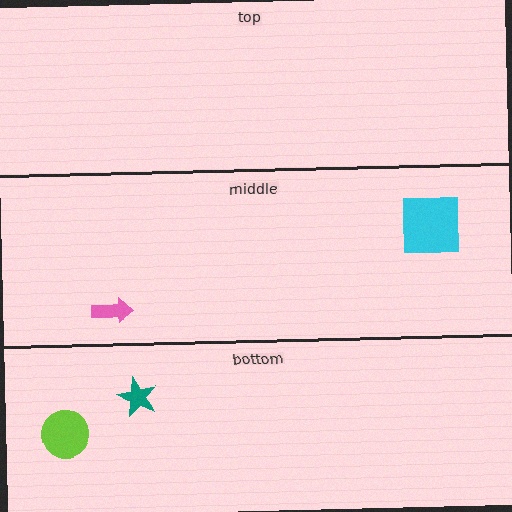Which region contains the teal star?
The bottom region.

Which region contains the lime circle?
The bottom region.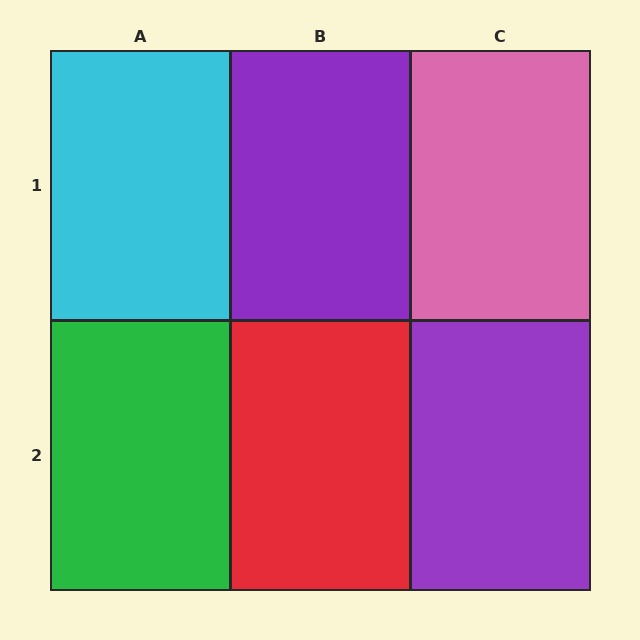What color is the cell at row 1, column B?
Purple.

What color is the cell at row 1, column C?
Pink.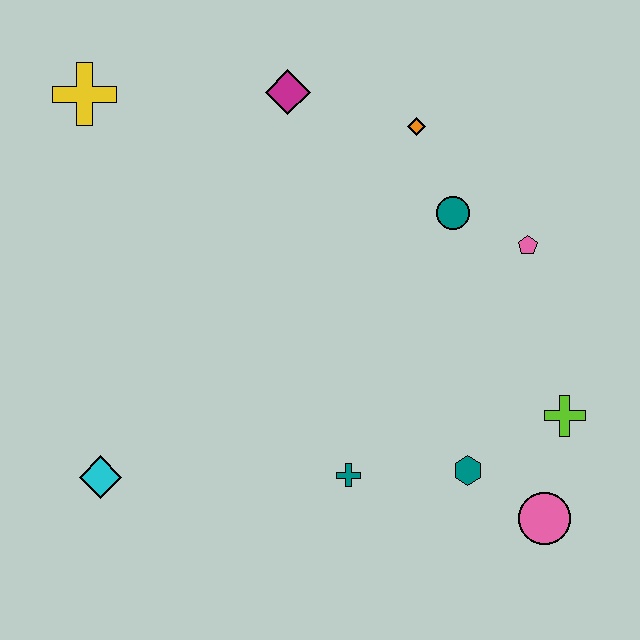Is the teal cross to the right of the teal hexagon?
No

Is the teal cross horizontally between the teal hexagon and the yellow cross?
Yes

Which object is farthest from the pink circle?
The yellow cross is farthest from the pink circle.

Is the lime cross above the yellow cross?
No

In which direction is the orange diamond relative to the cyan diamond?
The orange diamond is above the cyan diamond.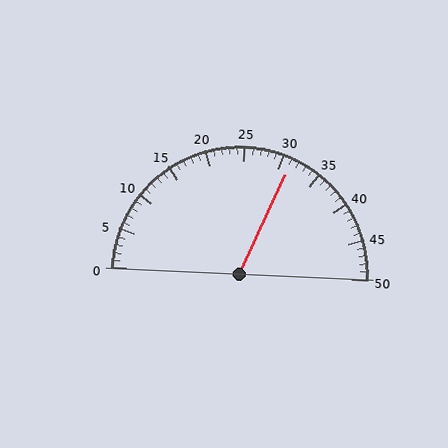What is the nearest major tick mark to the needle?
The nearest major tick mark is 30.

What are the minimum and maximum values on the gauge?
The gauge ranges from 0 to 50.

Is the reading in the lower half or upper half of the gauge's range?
The reading is in the upper half of the range (0 to 50).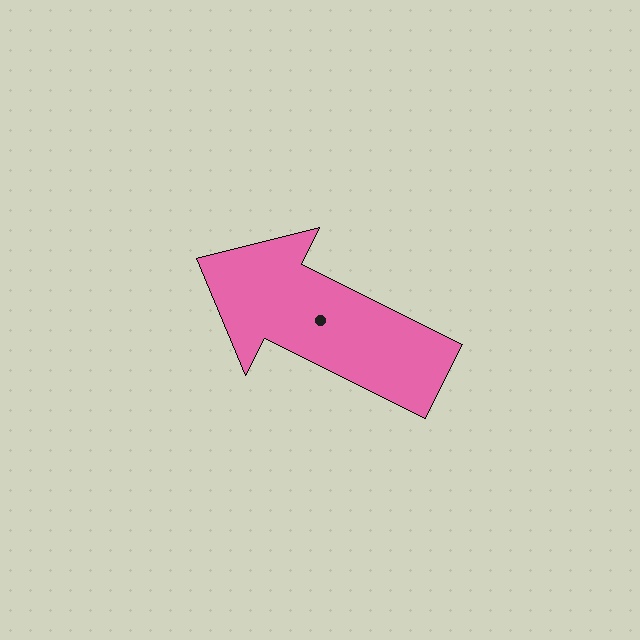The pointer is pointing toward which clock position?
Roughly 10 o'clock.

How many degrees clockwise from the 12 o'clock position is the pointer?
Approximately 296 degrees.